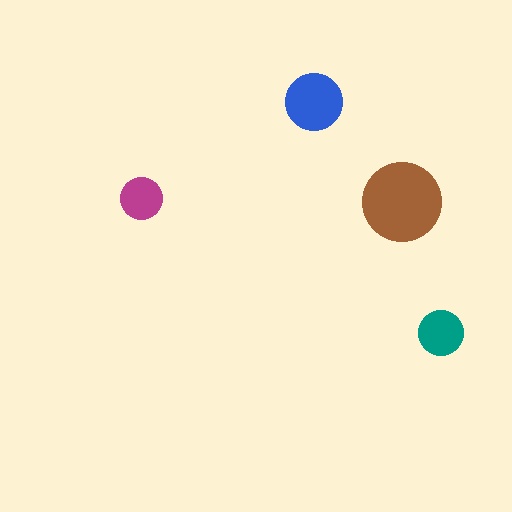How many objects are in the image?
There are 4 objects in the image.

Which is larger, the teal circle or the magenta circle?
The teal one.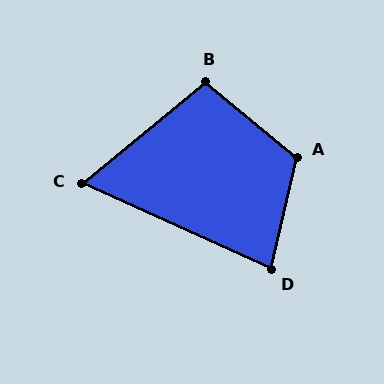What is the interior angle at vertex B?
Approximately 101 degrees (obtuse).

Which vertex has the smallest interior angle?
C, at approximately 64 degrees.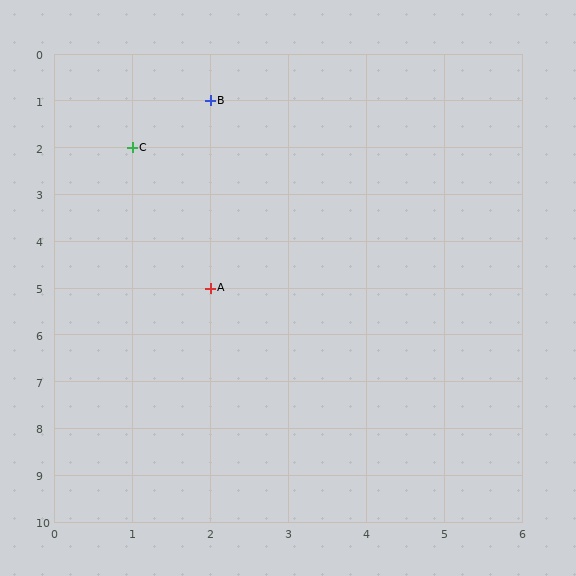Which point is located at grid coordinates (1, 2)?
Point C is at (1, 2).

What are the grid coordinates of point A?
Point A is at grid coordinates (2, 5).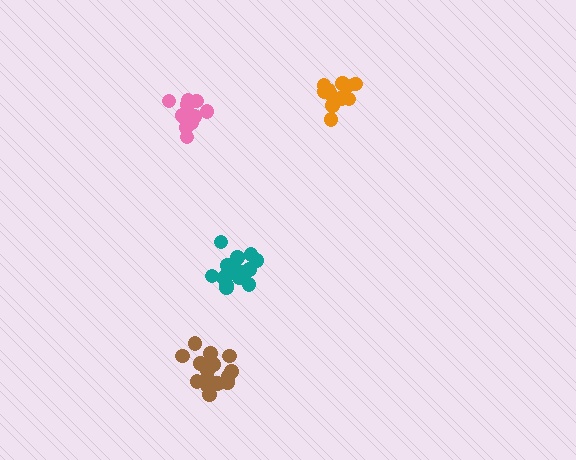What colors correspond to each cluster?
The clusters are colored: brown, orange, pink, teal.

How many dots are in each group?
Group 1: 18 dots, Group 2: 12 dots, Group 3: 12 dots, Group 4: 18 dots (60 total).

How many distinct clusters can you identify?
There are 4 distinct clusters.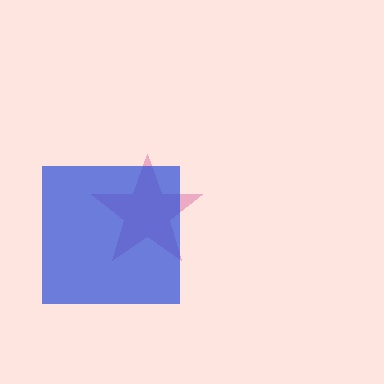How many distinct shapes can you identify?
There are 2 distinct shapes: a pink star, a blue square.